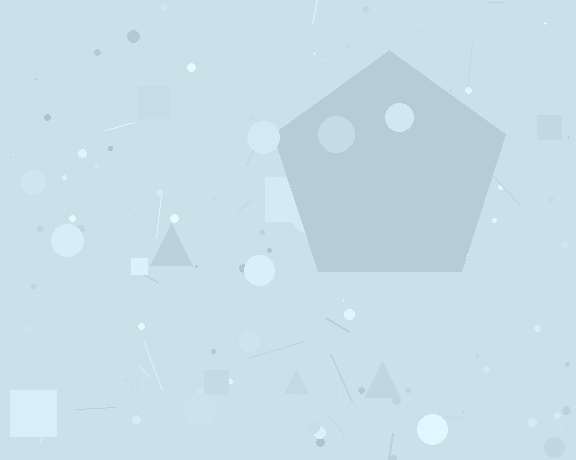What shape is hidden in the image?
A pentagon is hidden in the image.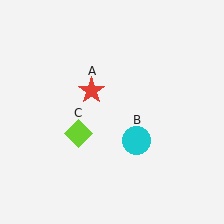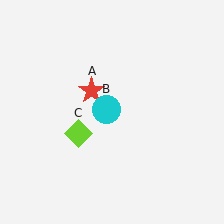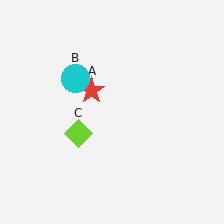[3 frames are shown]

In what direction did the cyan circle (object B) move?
The cyan circle (object B) moved up and to the left.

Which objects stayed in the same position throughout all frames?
Red star (object A) and lime diamond (object C) remained stationary.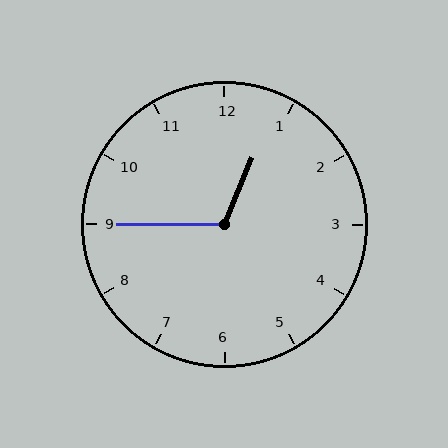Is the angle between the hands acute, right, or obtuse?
It is obtuse.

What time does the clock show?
12:45.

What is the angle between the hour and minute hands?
Approximately 112 degrees.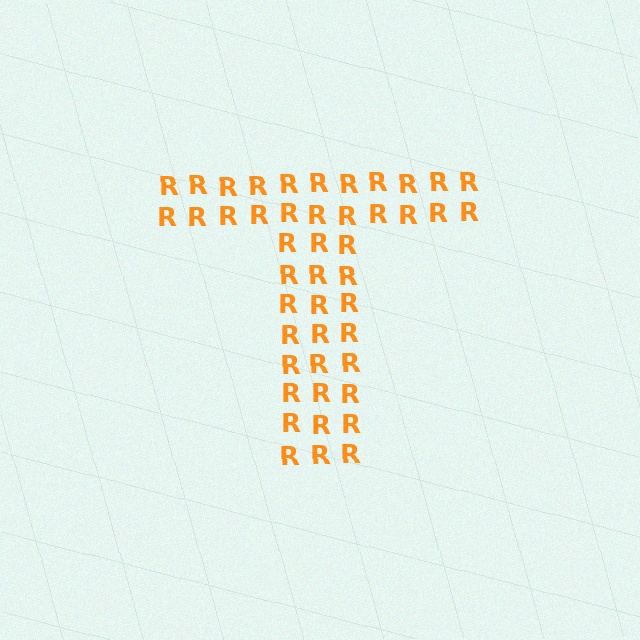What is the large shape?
The large shape is the letter T.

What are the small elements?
The small elements are letter R's.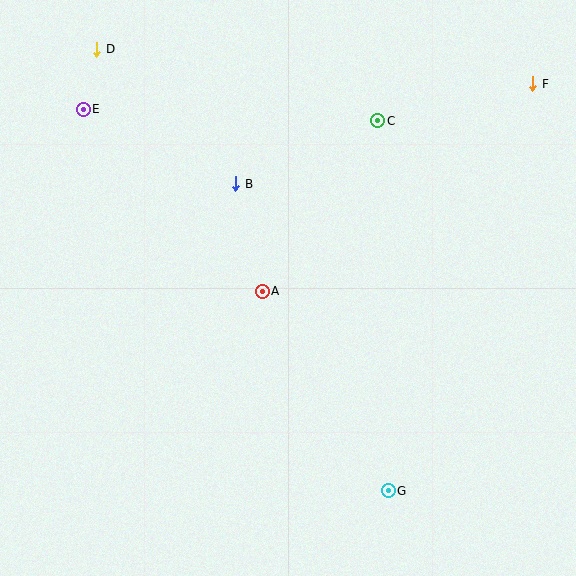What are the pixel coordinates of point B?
Point B is at (236, 184).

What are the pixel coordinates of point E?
Point E is at (83, 109).